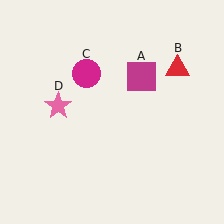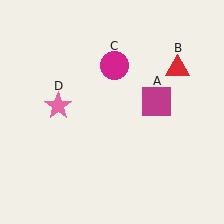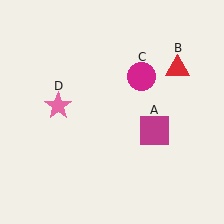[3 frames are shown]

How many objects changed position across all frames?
2 objects changed position: magenta square (object A), magenta circle (object C).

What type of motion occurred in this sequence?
The magenta square (object A), magenta circle (object C) rotated clockwise around the center of the scene.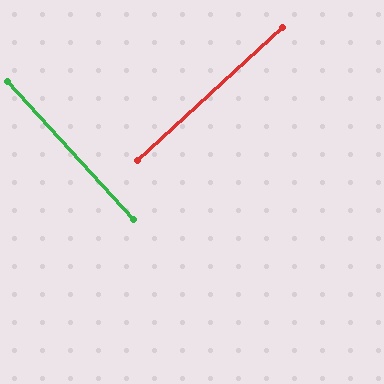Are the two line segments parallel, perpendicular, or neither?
Perpendicular — they meet at approximately 90°.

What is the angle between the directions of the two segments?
Approximately 90 degrees.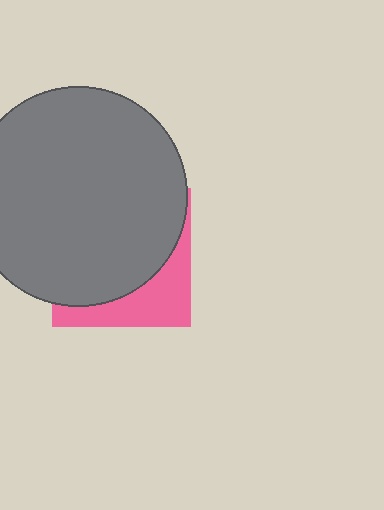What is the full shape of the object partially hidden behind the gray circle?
The partially hidden object is a pink square.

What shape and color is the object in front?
The object in front is a gray circle.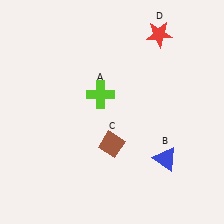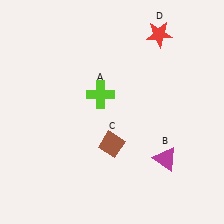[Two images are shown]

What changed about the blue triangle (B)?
In Image 1, B is blue. In Image 2, it changed to magenta.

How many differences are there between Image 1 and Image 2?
There is 1 difference between the two images.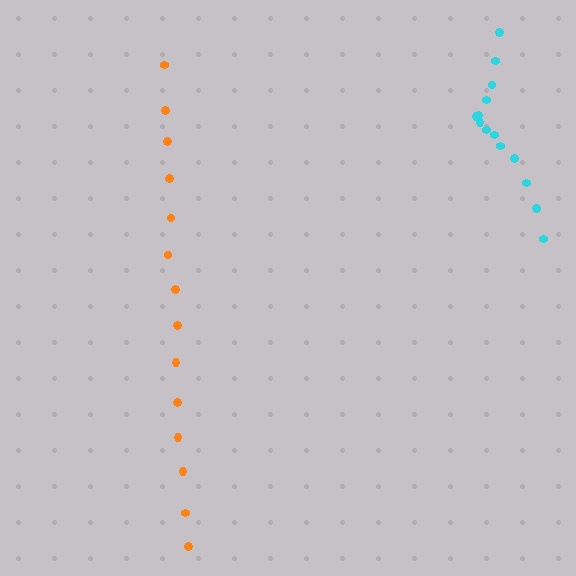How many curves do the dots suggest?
There are 2 distinct paths.